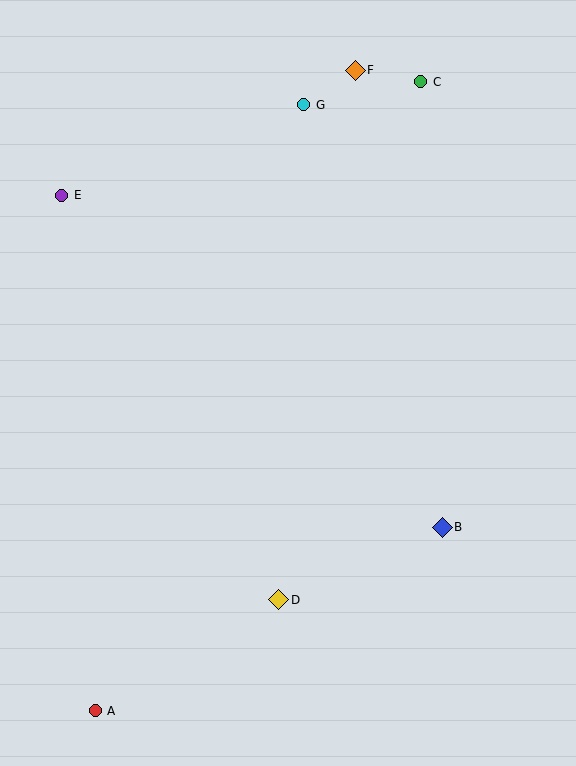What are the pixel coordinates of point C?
Point C is at (421, 82).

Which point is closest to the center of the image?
Point B at (442, 527) is closest to the center.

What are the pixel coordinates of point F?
Point F is at (355, 70).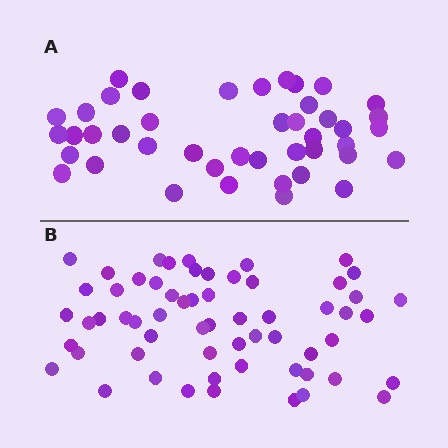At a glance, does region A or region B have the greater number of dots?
Region B (the bottom region) has more dots.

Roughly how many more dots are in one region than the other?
Region B has approximately 15 more dots than region A.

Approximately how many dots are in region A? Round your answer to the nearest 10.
About 40 dots. (The exact count is 43, which rounds to 40.)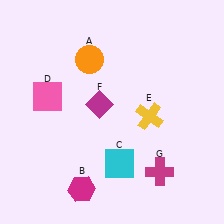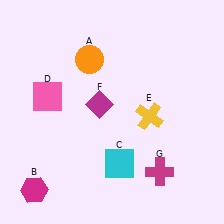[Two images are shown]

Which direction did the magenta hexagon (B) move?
The magenta hexagon (B) moved left.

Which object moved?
The magenta hexagon (B) moved left.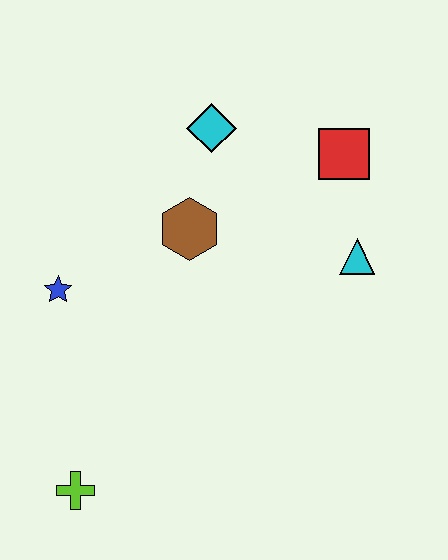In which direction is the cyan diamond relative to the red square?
The cyan diamond is to the left of the red square.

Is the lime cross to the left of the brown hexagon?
Yes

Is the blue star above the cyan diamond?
No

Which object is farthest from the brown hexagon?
The lime cross is farthest from the brown hexagon.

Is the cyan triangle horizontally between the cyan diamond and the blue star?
No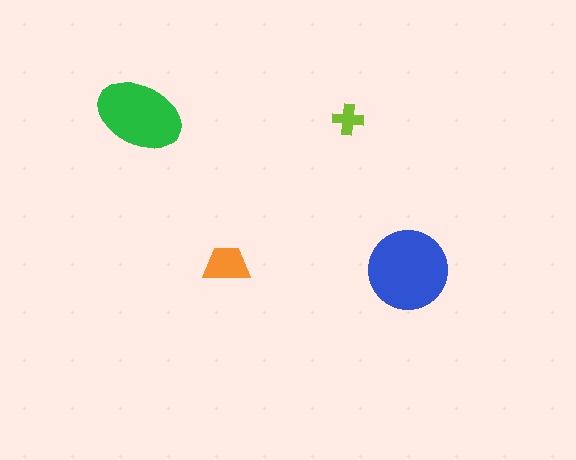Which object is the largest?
The blue circle.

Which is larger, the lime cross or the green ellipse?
The green ellipse.